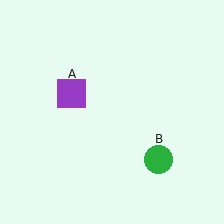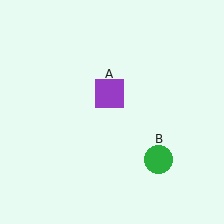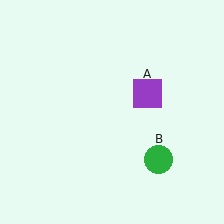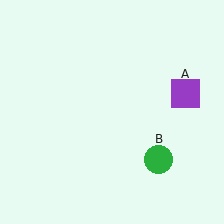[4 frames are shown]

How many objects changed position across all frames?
1 object changed position: purple square (object A).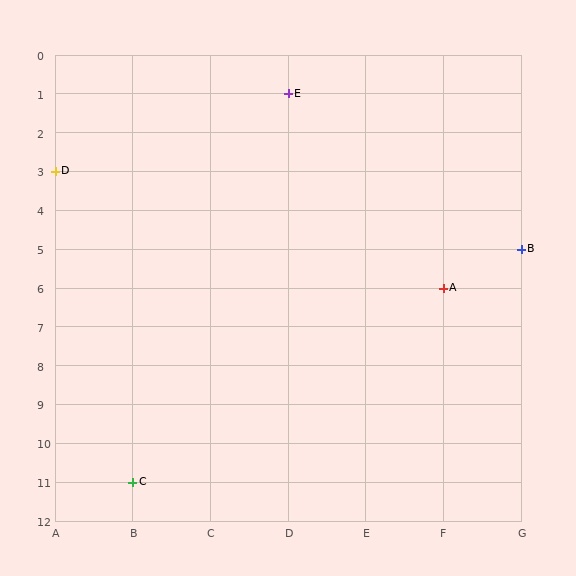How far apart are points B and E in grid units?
Points B and E are 3 columns and 4 rows apart (about 5.0 grid units diagonally).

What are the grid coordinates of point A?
Point A is at grid coordinates (F, 6).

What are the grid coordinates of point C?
Point C is at grid coordinates (B, 11).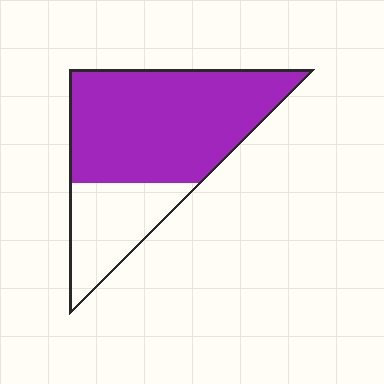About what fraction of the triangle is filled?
About three quarters (3/4).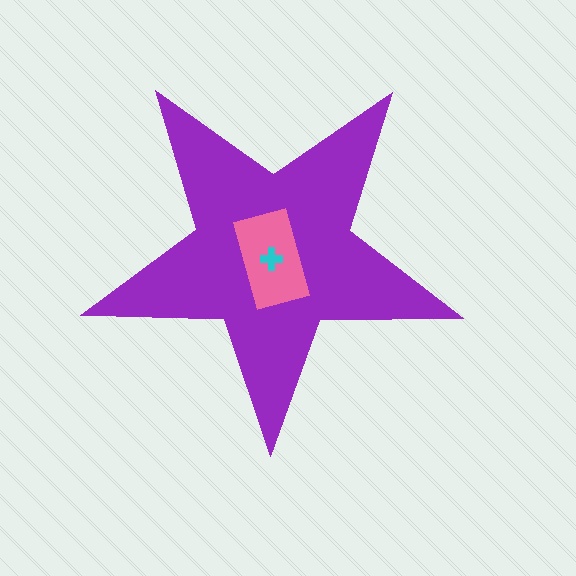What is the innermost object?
The cyan cross.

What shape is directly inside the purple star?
The pink rectangle.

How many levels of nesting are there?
3.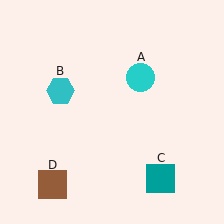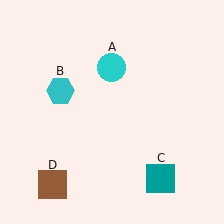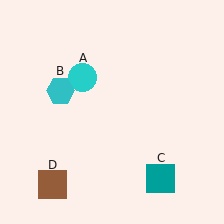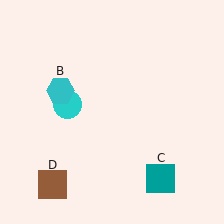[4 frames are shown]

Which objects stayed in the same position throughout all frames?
Cyan hexagon (object B) and teal square (object C) and brown square (object D) remained stationary.